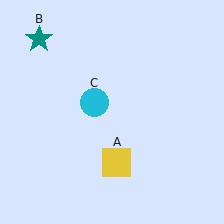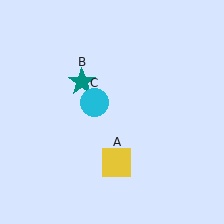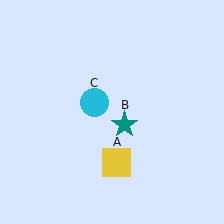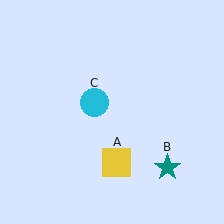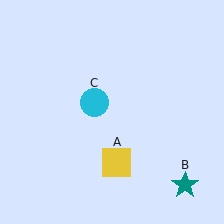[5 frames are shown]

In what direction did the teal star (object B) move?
The teal star (object B) moved down and to the right.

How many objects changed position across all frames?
1 object changed position: teal star (object B).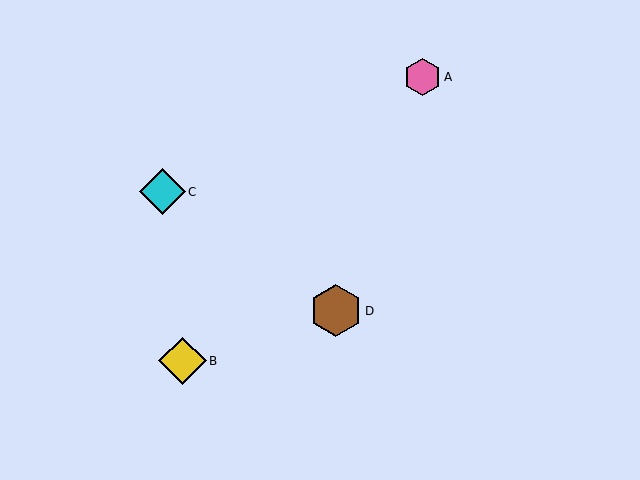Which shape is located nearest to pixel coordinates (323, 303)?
The brown hexagon (labeled D) at (336, 311) is nearest to that location.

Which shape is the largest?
The brown hexagon (labeled D) is the largest.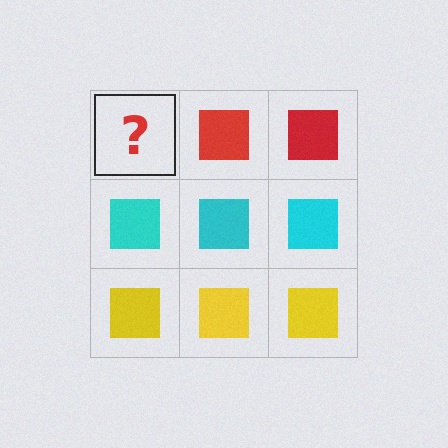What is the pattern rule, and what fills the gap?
The rule is that each row has a consistent color. The gap should be filled with a red square.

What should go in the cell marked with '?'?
The missing cell should contain a red square.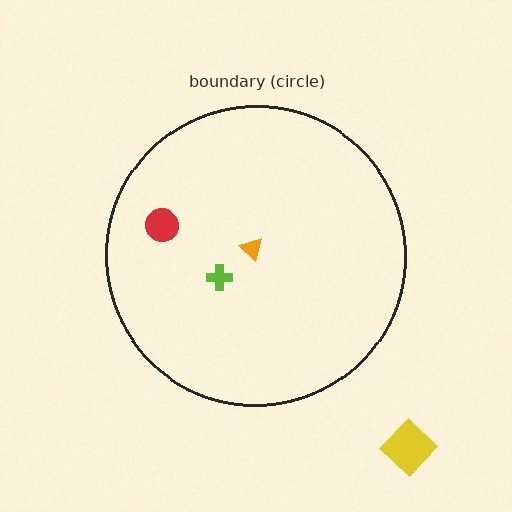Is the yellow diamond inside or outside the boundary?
Outside.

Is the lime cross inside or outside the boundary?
Inside.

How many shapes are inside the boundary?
3 inside, 1 outside.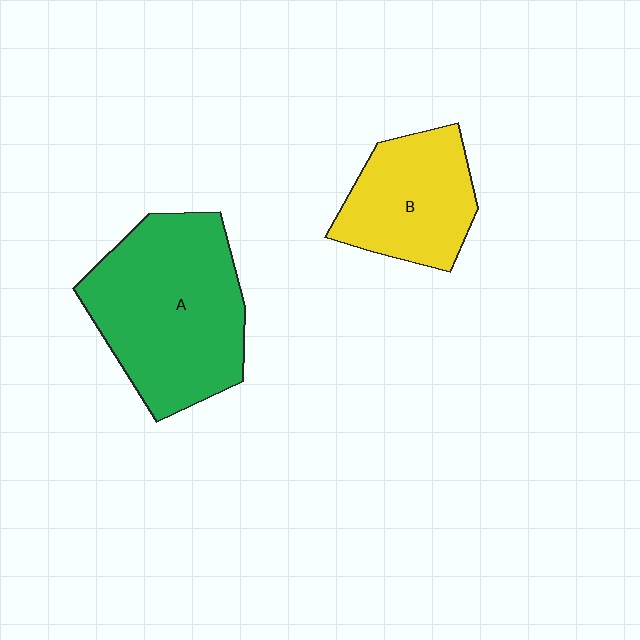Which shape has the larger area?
Shape A (green).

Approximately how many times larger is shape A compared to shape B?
Approximately 1.7 times.